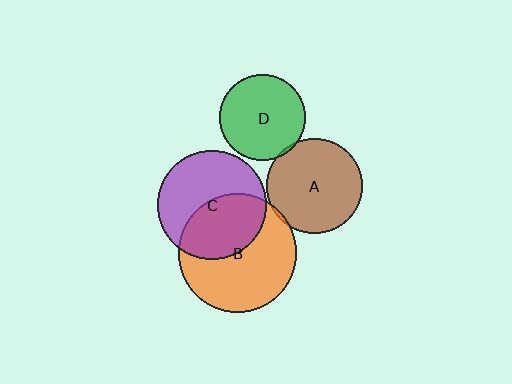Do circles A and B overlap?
Yes.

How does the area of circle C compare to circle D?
Approximately 1.6 times.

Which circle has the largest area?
Circle B (orange).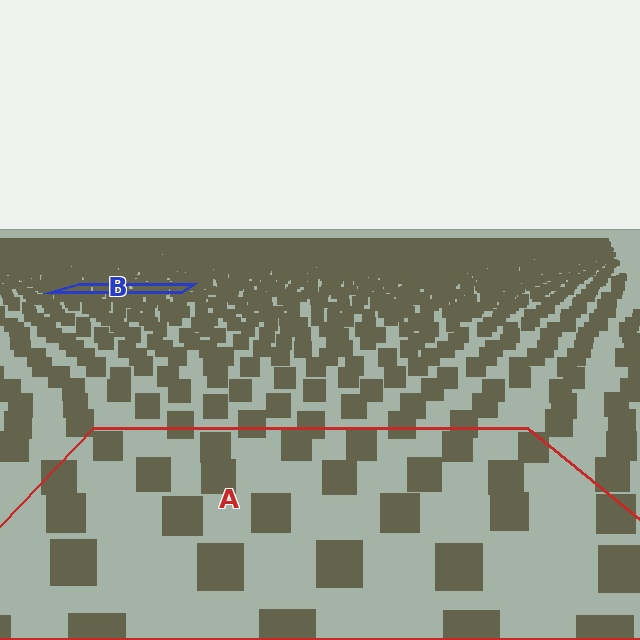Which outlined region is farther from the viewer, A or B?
Region B is farther from the viewer — the texture elements inside it appear smaller and more densely packed.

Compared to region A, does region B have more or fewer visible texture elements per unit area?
Region B has more texture elements per unit area — they are packed more densely because it is farther away.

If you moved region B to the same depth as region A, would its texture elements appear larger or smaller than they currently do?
They would appear larger. At a closer depth, the same texture elements are projected at a bigger on-screen size.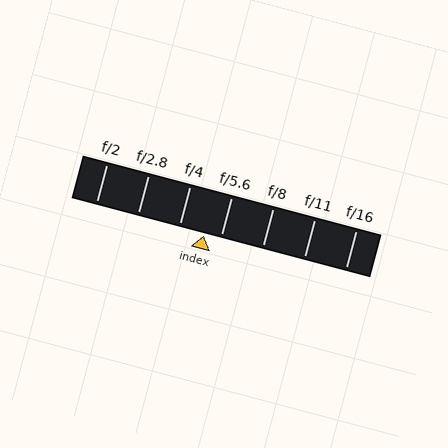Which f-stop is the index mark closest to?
The index mark is closest to f/5.6.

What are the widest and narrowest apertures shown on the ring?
The widest aperture shown is f/2 and the narrowest is f/16.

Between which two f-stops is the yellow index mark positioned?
The index mark is between f/4 and f/5.6.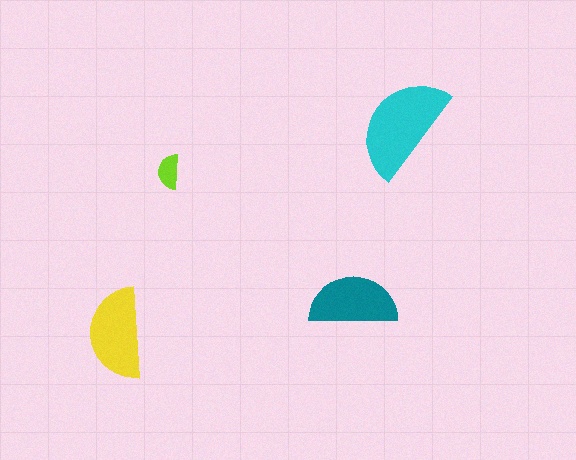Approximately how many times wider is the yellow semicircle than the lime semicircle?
About 2.5 times wider.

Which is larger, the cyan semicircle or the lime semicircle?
The cyan one.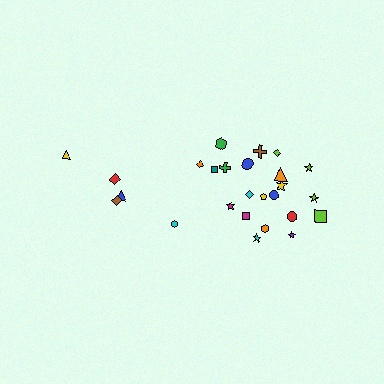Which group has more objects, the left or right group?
The right group.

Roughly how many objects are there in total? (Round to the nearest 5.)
Roughly 25 objects in total.